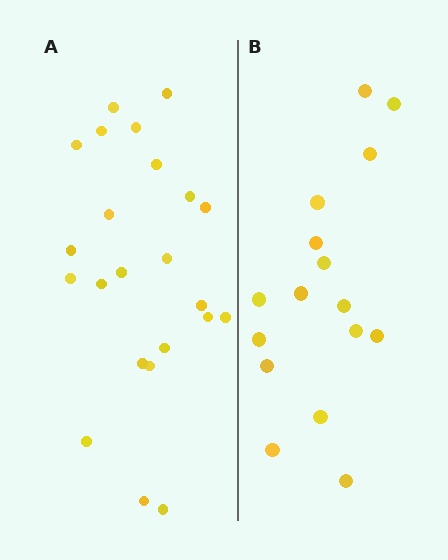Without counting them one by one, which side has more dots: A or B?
Region A (the left region) has more dots.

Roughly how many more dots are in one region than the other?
Region A has roughly 8 or so more dots than region B.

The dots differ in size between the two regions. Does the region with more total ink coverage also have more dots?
No. Region B has more total ink coverage because its dots are larger, but region A actually contains more individual dots. Total area can be misleading — the number of items is what matters here.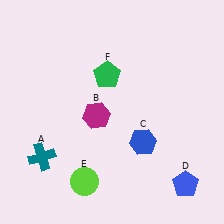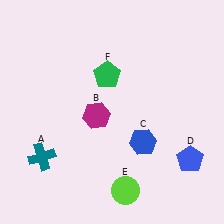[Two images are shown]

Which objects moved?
The objects that moved are: the blue pentagon (D), the lime circle (E).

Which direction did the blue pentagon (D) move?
The blue pentagon (D) moved up.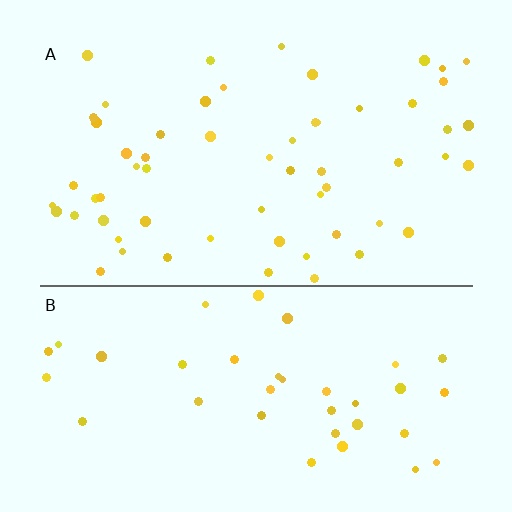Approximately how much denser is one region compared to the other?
Approximately 1.4× — region A over region B.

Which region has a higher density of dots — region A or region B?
A (the top).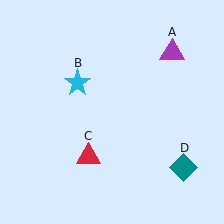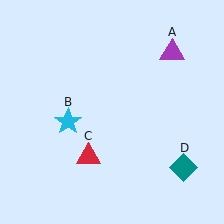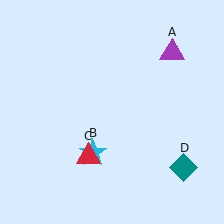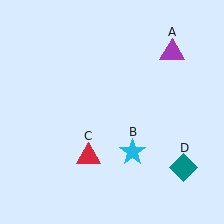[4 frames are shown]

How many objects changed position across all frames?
1 object changed position: cyan star (object B).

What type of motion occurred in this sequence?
The cyan star (object B) rotated counterclockwise around the center of the scene.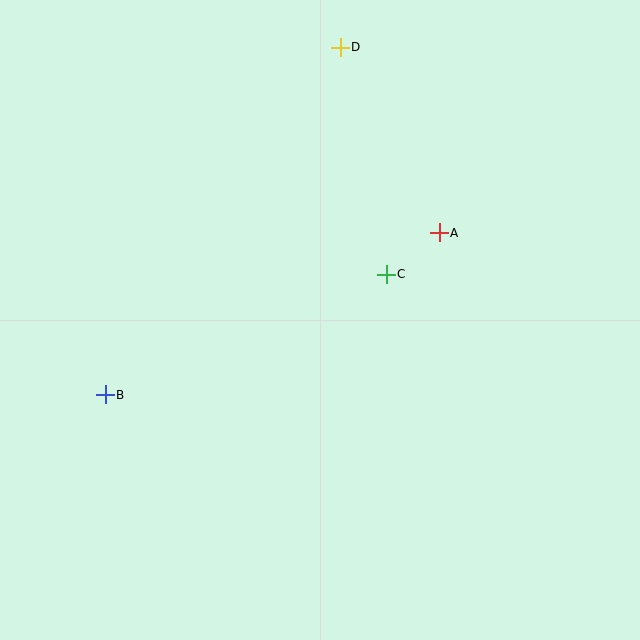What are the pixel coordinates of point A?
Point A is at (439, 233).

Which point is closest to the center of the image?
Point C at (386, 274) is closest to the center.